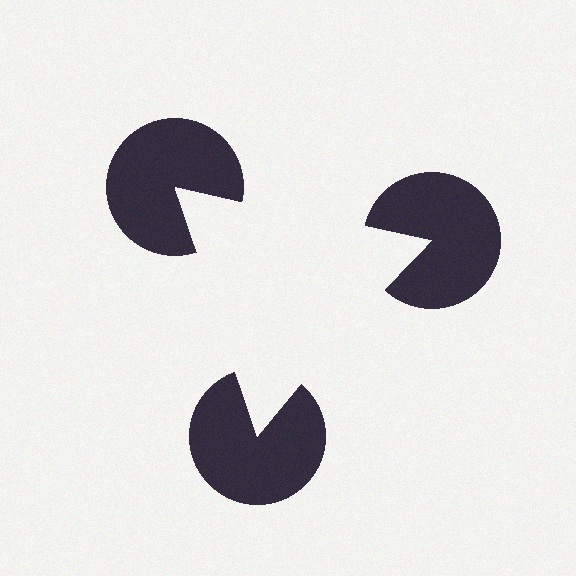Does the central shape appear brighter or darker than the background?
It typically appears slightly brighter than the background, even though no actual brightness change is drawn.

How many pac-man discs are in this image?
There are 3 — one at each vertex of the illusory triangle.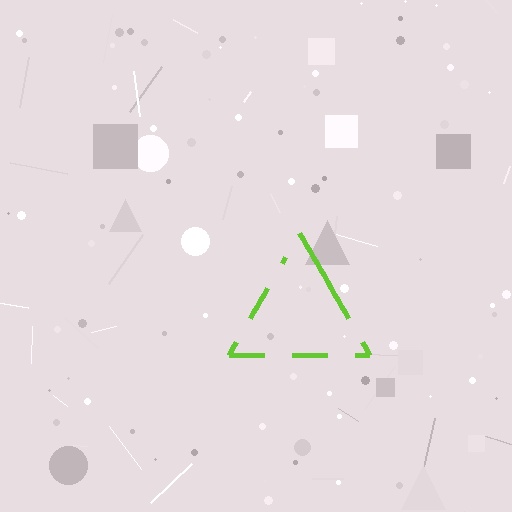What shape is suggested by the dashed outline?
The dashed outline suggests a triangle.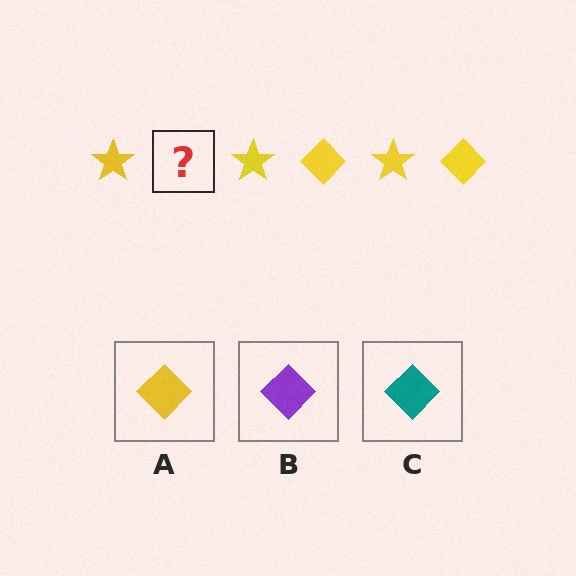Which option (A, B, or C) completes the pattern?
A.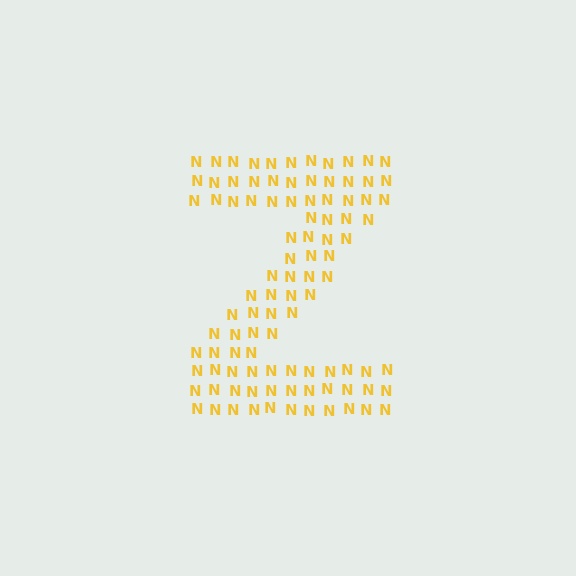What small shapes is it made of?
It is made of small letter N's.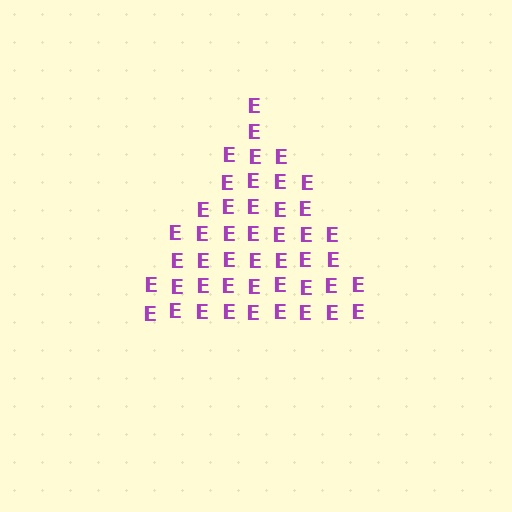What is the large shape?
The large shape is a triangle.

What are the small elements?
The small elements are letter E's.